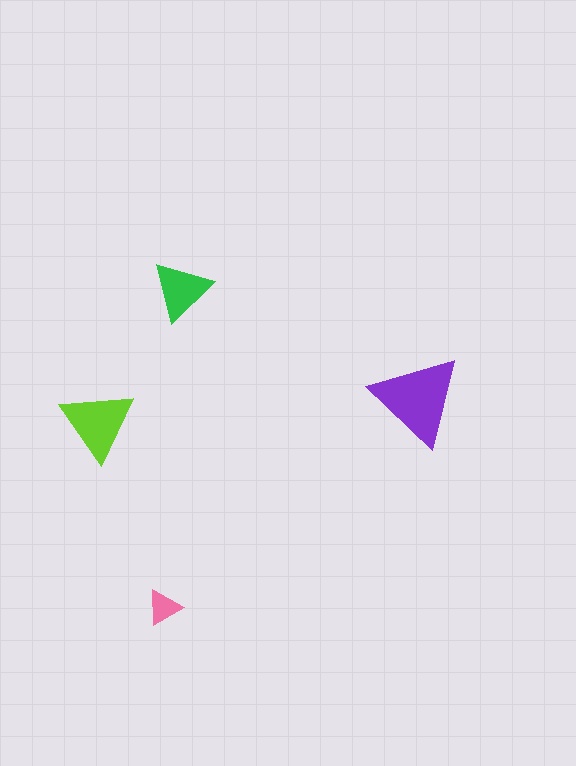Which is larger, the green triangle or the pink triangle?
The green one.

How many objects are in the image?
There are 4 objects in the image.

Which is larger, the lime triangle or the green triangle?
The lime one.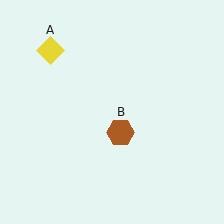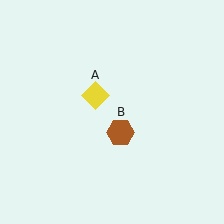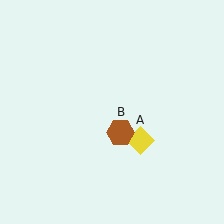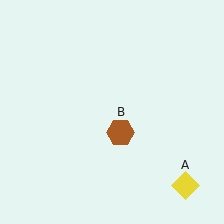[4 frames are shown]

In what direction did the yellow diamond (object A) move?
The yellow diamond (object A) moved down and to the right.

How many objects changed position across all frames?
1 object changed position: yellow diamond (object A).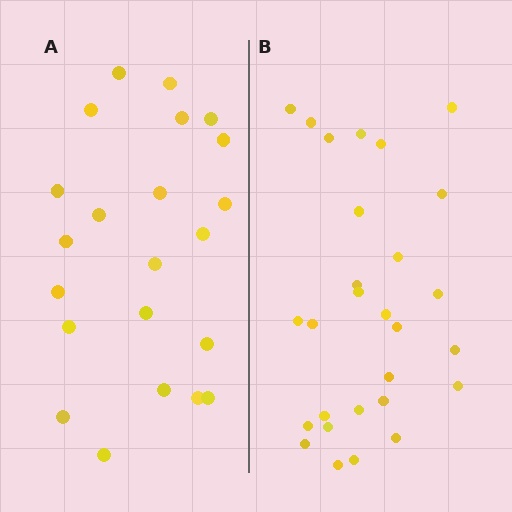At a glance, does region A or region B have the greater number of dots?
Region B (the right region) has more dots.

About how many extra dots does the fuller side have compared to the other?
Region B has about 6 more dots than region A.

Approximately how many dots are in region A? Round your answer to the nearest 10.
About 20 dots. (The exact count is 22, which rounds to 20.)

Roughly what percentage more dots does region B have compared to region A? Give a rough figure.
About 25% more.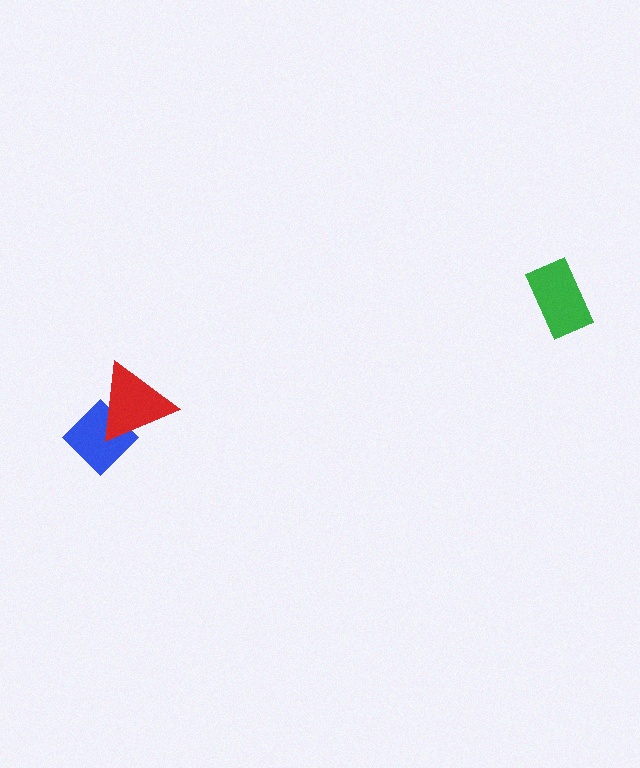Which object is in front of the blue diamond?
The red triangle is in front of the blue diamond.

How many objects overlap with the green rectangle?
0 objects overlap with the green rectangle.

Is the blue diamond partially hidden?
Yes, it is partially covered by another shape.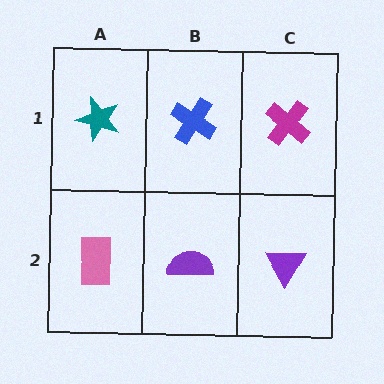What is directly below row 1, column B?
A purple semicircle.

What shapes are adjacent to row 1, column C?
A purple triangle (row 2, column C), a blue cross (row 1, column B).